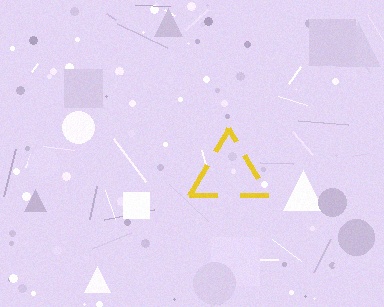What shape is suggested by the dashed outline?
The dashed outline suggests a triangle.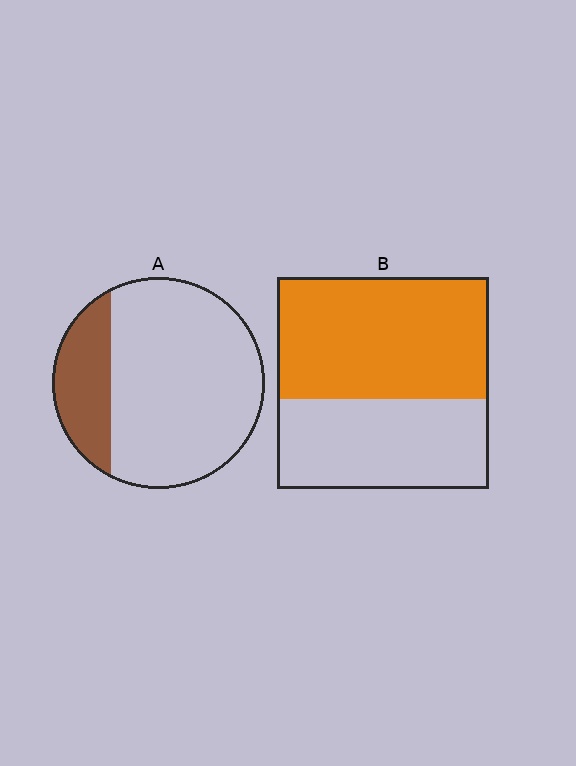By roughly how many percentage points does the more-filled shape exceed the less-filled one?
By roughly 35 percentage points (B over A).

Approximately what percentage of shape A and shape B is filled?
A is approximately 25% and B is approximately 60%.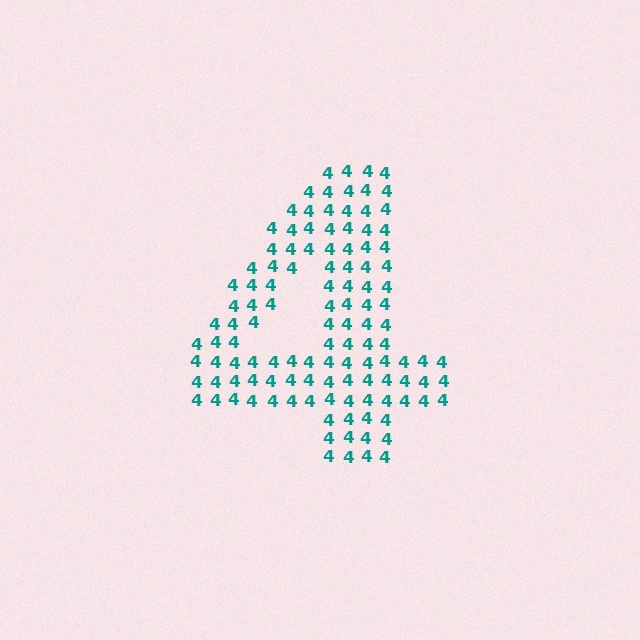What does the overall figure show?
The overall figure shows the digit 4.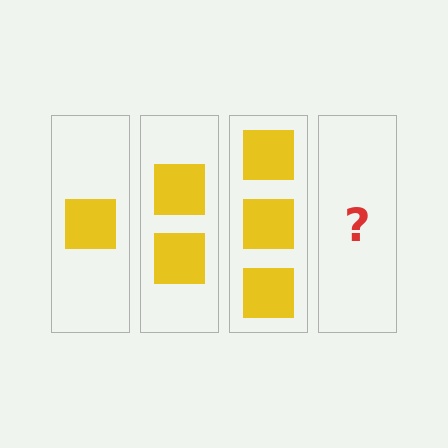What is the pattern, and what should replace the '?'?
The pattern is that each step adds one more square. The '?' should be 4 squares.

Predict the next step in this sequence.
The next step is 4 squares.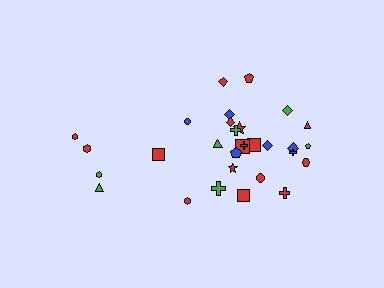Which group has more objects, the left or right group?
The right group.